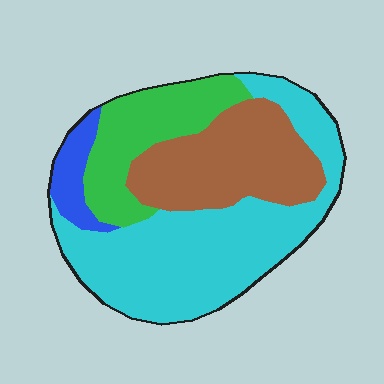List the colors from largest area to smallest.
From largest to smallest: cyan, brown, green, blue.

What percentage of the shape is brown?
Brown covers roughly 25% of the shape.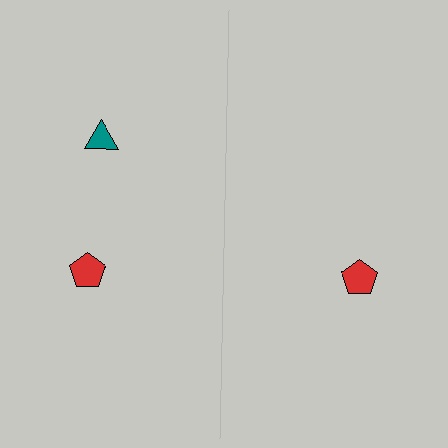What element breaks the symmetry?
A teal triangle is missing from the right side.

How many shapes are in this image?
There are 3 shapes in this image.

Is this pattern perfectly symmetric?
No, the pattern is not perfectly symmetric. A teal triangle is missing from the right side.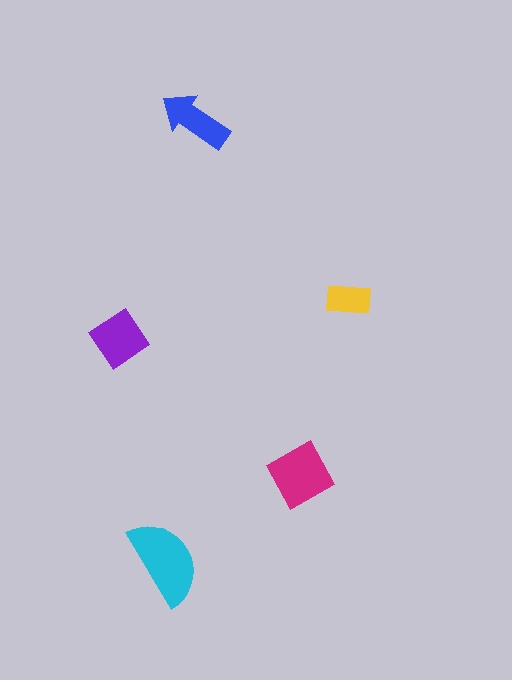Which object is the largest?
The cyan semicircle.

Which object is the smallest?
The yellow rectangle.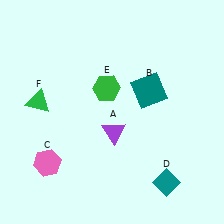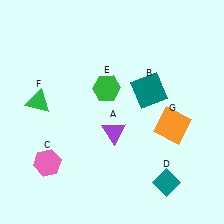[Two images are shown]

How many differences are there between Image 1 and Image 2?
There is 1 difference between the two images.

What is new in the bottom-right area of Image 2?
An orange square (G) was added in the bottom-right area of Image 2.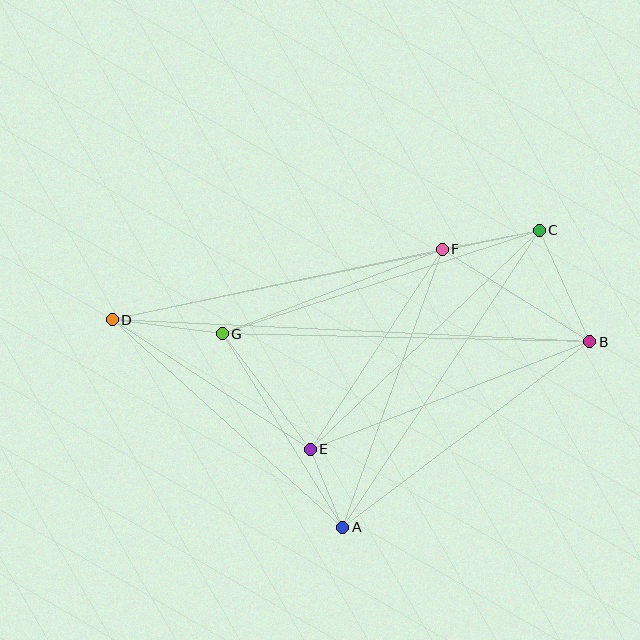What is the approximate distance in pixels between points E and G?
The distance between E and G is approximately 145 pixels.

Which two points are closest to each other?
Points A and E are closest to each other.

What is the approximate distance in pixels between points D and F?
The distance between D and F is approximately 337 pixels.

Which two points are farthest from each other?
Points B and D are farthest from each other.